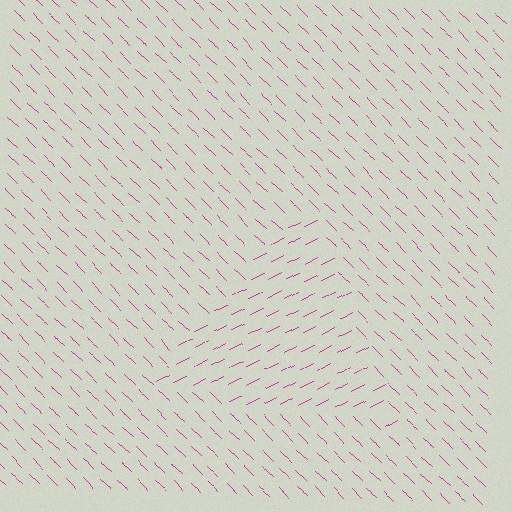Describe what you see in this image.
The image is filled with small magenta line segments. A triangle region in the image has lines oriented differently from the surrounding lines, creating a visible texture boundary.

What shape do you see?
I see a triangle.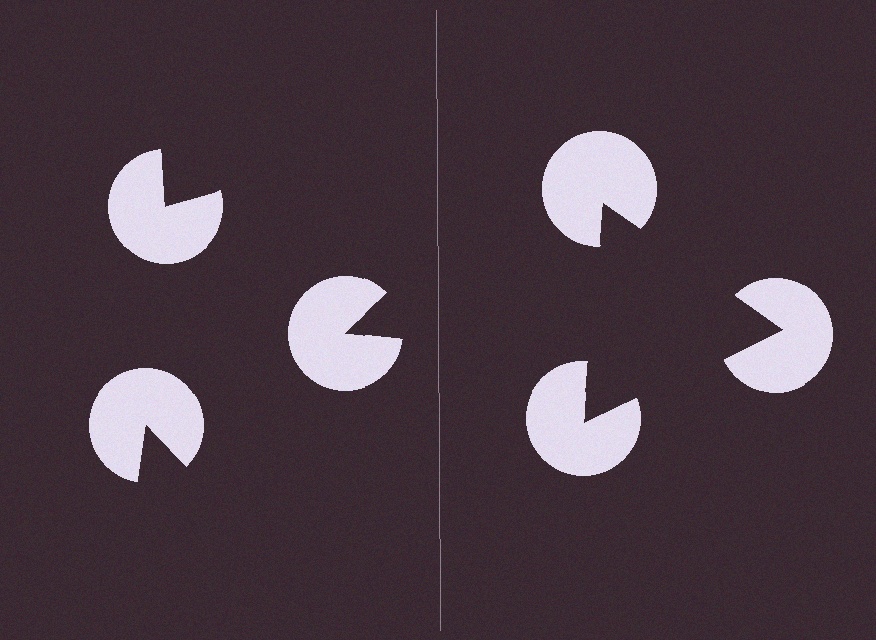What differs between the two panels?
The pac-man discs are positioned identically on both sides; only the wedge orientations differ. On the right they align to a triangle; on the left they are misaligned.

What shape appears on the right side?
An illusory triangle.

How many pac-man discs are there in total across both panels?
6 — 3 on each side.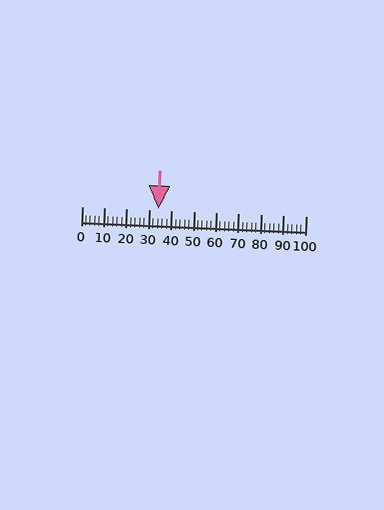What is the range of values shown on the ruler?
The ruler shows values from 0 to 100.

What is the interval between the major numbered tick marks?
The major tick marks are spaced 10 units apart.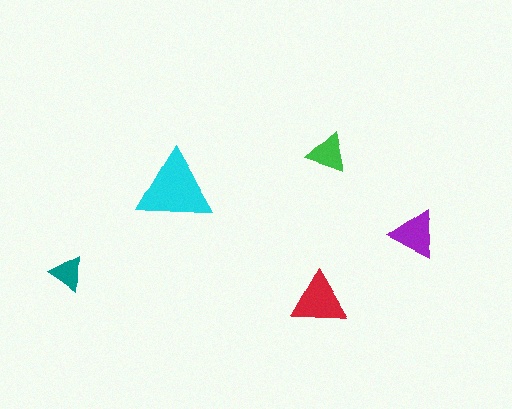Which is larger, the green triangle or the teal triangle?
The green one.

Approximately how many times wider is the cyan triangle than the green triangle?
About 2 times wider.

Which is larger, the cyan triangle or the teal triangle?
The cyan one.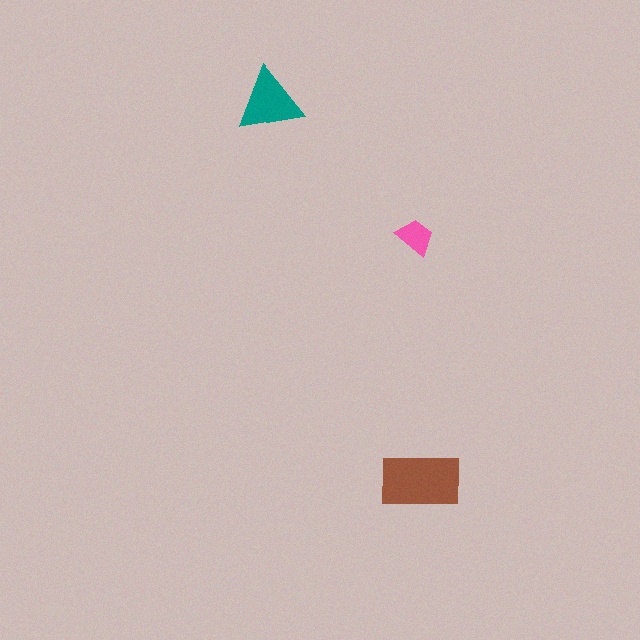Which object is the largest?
The brown rectangle.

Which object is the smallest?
The pink trapezoid.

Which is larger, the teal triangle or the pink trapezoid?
The teal triangle.